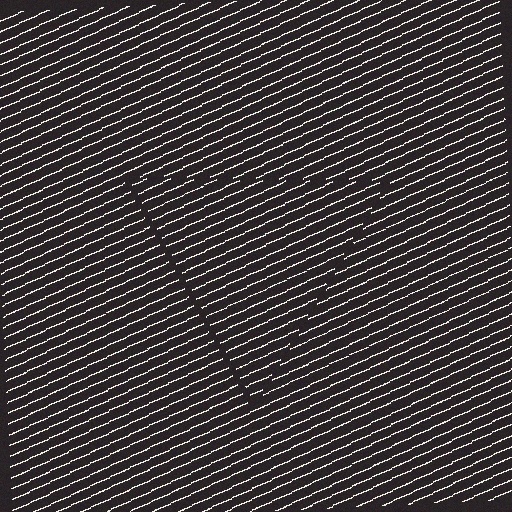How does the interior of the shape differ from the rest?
The interior of the shape contains the same grating, shifted by half a period — the contour is defined by the phase discontinuity where line-ends from the inner and outer gratings abut.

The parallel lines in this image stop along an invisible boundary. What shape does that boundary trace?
An illusory triangle. The interior of the shape contains the same grating, shifted by half a period — the contour is defined by the phase discontinuity where line-ends from the inner and outer gratings abut.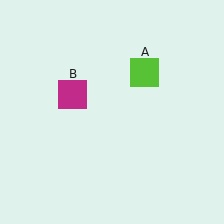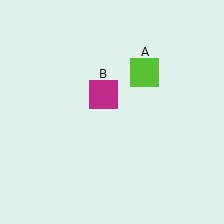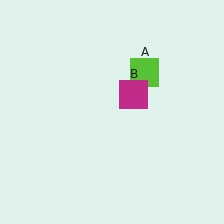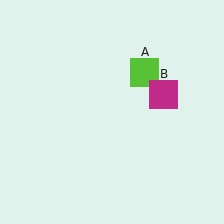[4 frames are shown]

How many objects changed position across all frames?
1 object changed position: magenta square (object B).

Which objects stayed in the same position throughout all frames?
Lime square (object A) remained stationary.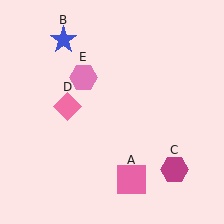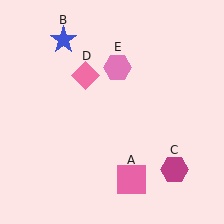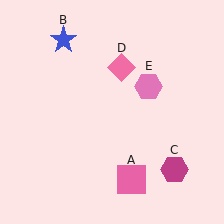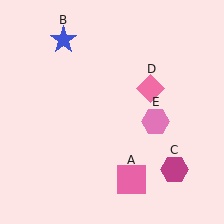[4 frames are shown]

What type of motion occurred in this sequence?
The pink diamond (object D), pink hexagon (object E) rotated clockwise around the center of the scene.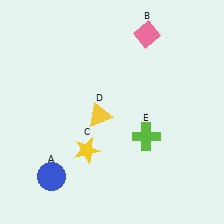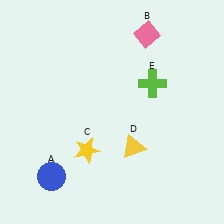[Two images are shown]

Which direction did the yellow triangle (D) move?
The yellow triangle (D) moved right.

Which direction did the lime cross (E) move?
The lime cross (E) moved up.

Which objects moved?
The objects that moved are: the yellow triangle (D), the lime cross (E).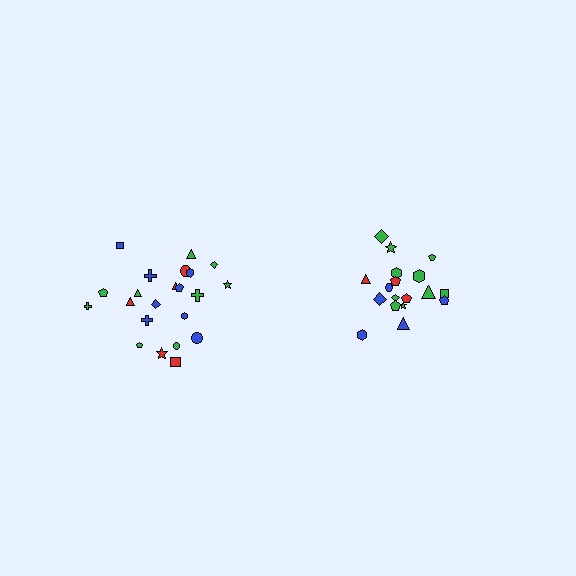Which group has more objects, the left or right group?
The left group.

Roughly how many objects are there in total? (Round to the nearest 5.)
Roughly 40 objects in total.